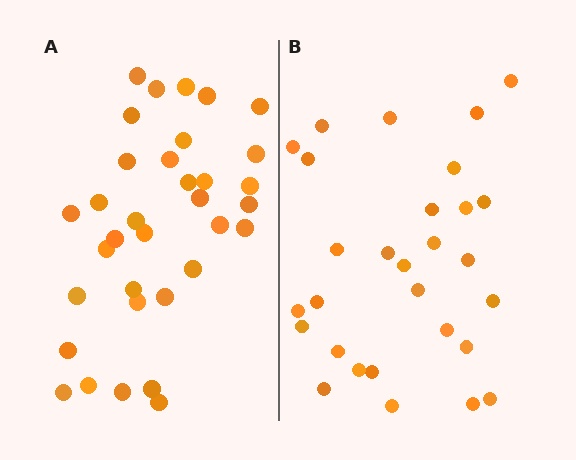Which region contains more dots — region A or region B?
Region A (the left region) has more dots.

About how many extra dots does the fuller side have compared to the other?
Region A has about 5 more dots than region B.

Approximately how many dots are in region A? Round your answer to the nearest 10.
About 30 dots. (The exact count is 34, which rounds to 30.)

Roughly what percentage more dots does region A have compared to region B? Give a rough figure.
About 15% more.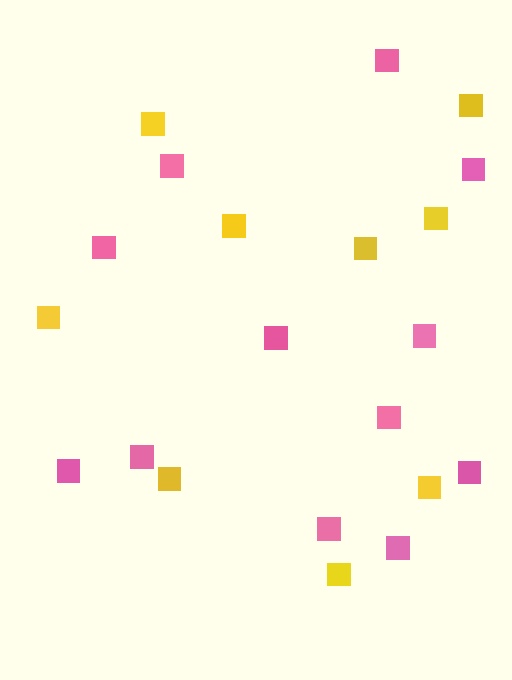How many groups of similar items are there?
There are 2 groups: one group of yellow squares (9) and one group of pink squares (12).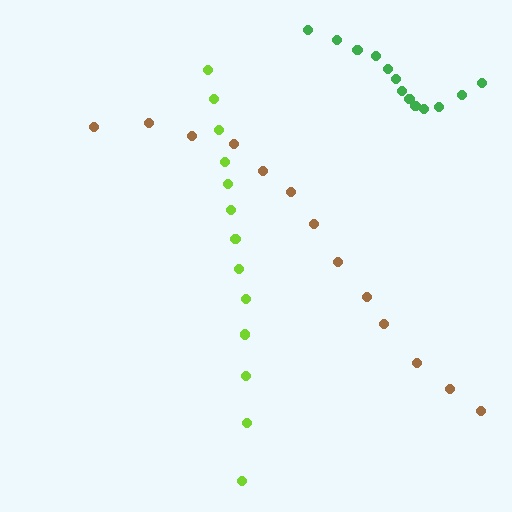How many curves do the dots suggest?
There are 3 distinct paths.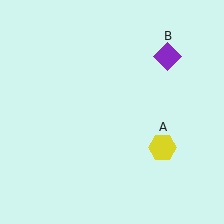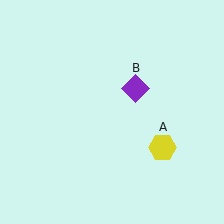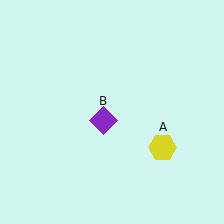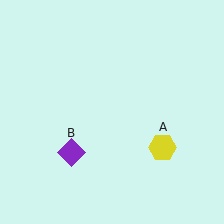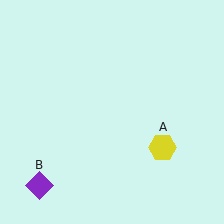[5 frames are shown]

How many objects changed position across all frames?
1 object changed position: purple diamond (object B).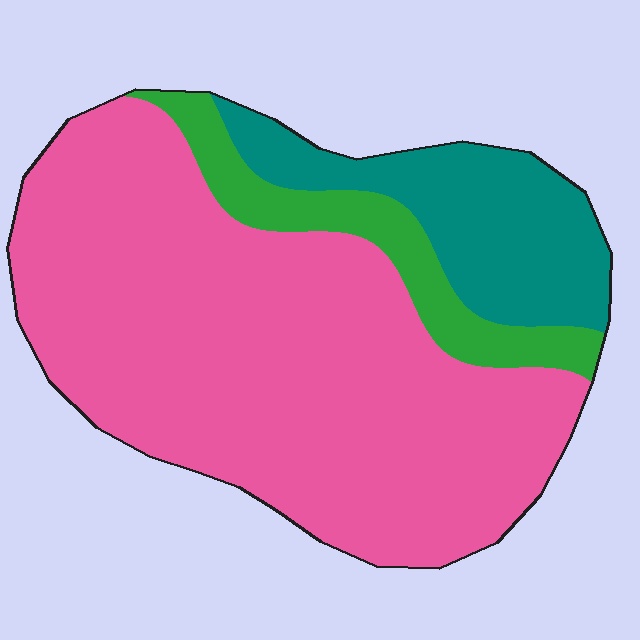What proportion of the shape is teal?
Teal takes up about one sixth (1/6) of the shape.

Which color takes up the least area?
Green, at roughly 10%.